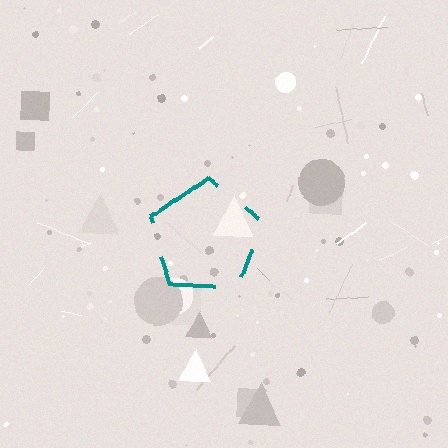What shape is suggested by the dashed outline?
The dashed outline suggests a pentagon.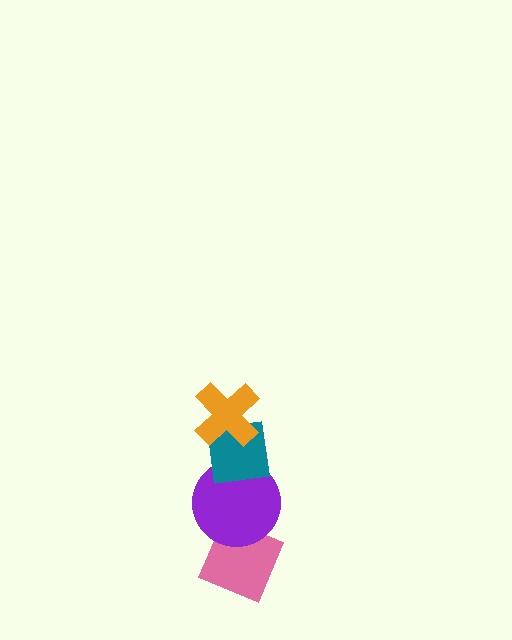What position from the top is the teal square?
The teal square is 2nd from the top.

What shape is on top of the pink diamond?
The purple circle is on top of the pink diamond.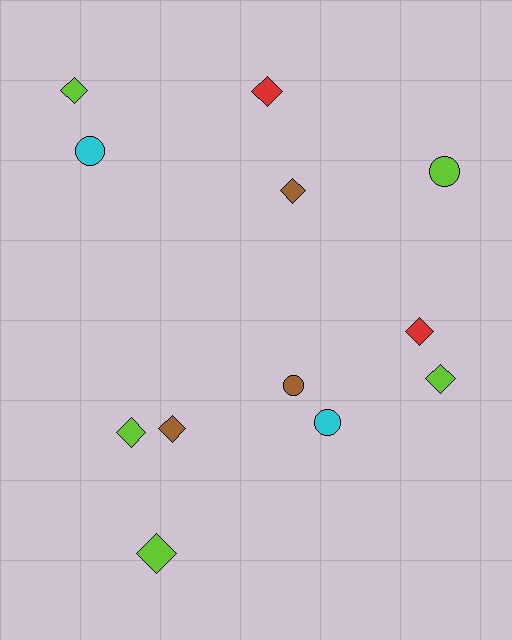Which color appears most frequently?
Lime, with 5 objects.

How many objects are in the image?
There are 12 objects.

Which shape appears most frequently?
Diamond, with 8 objects.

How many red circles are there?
There are no red circles.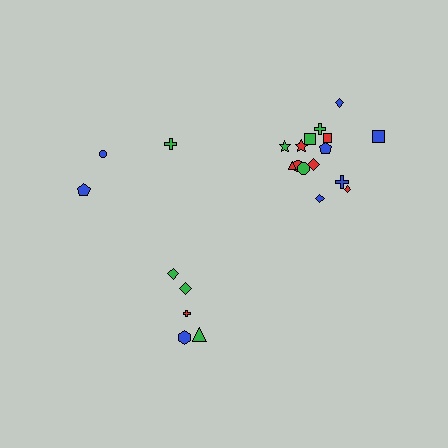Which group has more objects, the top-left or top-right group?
The top-right group.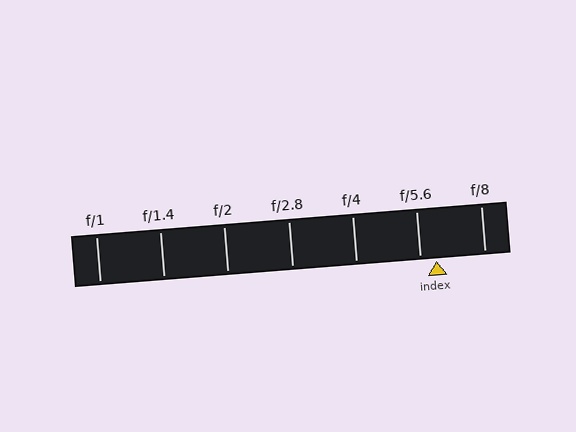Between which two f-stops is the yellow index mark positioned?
The index mark is between f/5.6 and f/8.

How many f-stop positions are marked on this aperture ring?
There are 7 f-stop positions marked.